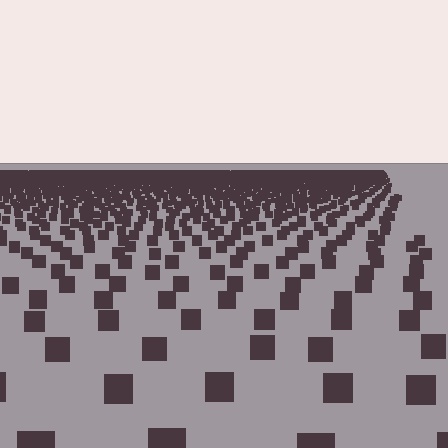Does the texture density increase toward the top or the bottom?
Density increases toward the top.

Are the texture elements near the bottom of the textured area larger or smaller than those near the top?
Larger. Near the bottom, elements are closer to the viewer and appear at a bigger on-screen size.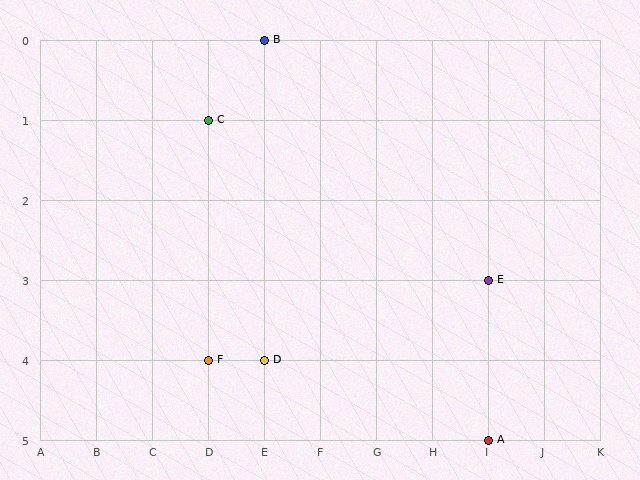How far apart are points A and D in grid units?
Points A and D are 4 columns and 1 row apart (about 4.1 grid units diagonally).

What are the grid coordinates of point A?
Point A is at grid coordinates (I, 5).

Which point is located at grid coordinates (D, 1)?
Point C is at (D, 1).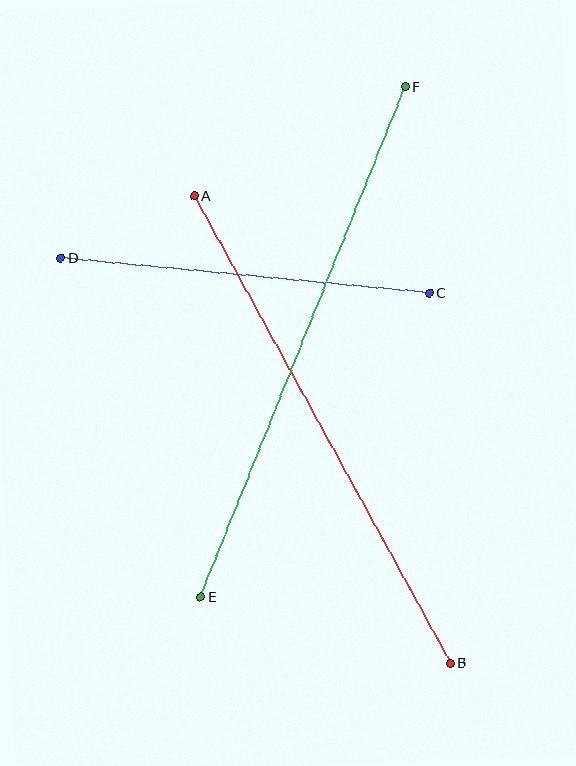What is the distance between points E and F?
The distance is approximately 549 pixels.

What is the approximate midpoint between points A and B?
The midpoint is at approximately (322, 430) pixels.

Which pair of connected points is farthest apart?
Points E and F are farthest apart.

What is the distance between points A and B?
The distance is approximately 532 pixels.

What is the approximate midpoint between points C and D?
The midpoint is at approximately (245, 276) pixels.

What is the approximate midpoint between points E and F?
The midpoint is at approximately (303, 342) pixels.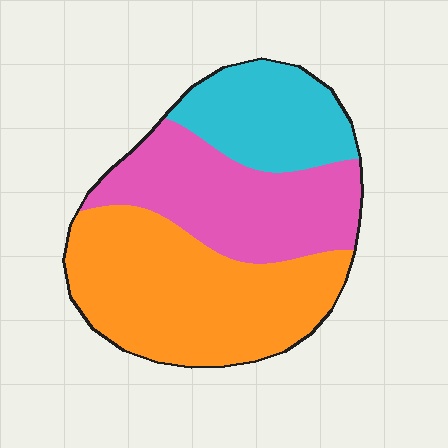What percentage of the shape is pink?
Pink covers about 35% of the shape.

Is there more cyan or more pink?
Pink.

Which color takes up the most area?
Orange, at roughly 45%.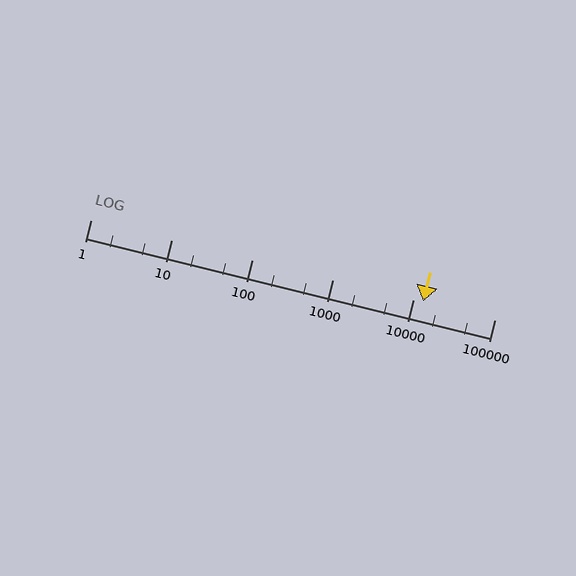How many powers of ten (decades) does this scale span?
The scale spans 5 decades, from 1 to 100000.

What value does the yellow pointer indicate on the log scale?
The pointer indicates approximately 13000.